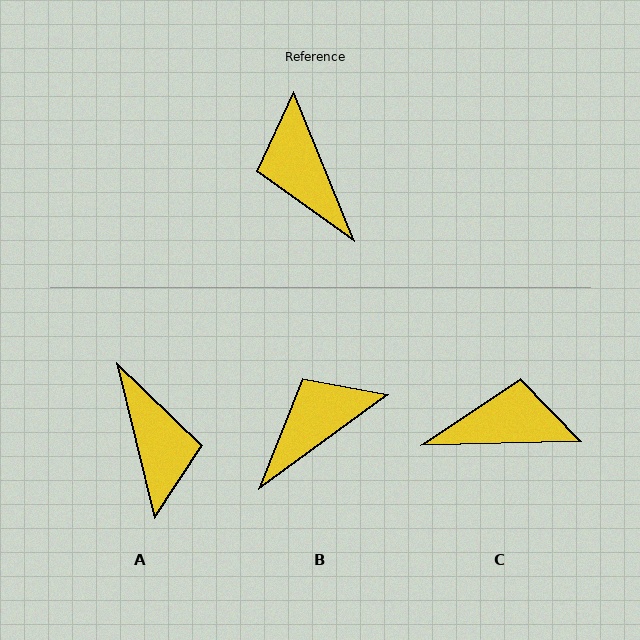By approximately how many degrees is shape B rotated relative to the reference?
Approximately 76 degrees clockwise.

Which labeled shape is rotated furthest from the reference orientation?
A, about 172 degrees away.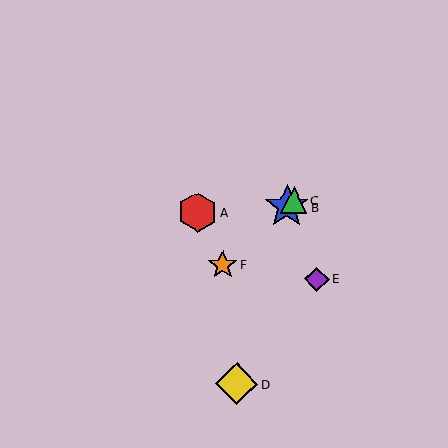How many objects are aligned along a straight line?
3 objects (B, C, F) are aligned along a straight line.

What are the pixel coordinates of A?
Object A is at (197, 212).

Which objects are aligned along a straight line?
Objects B, C, F are aligned along a straight line.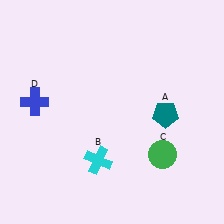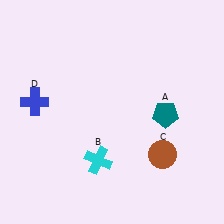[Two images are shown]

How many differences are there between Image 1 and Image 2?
There is 1 difference between the two images.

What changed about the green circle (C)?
In Image 1, C is green. In Image 2, it changed to brown.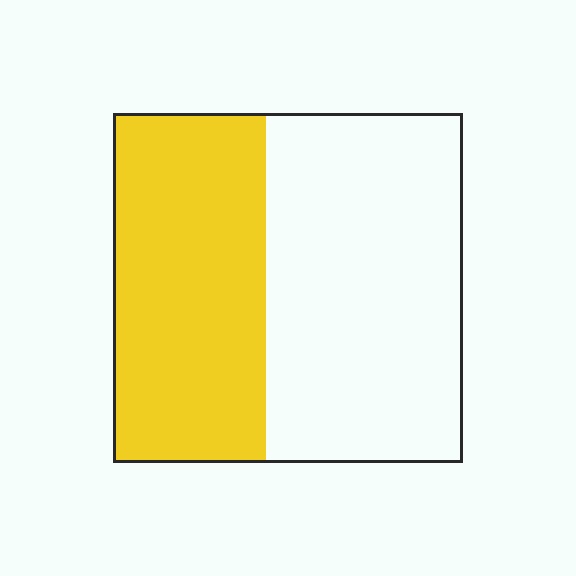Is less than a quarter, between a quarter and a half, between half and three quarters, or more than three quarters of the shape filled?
Between a quarter and a half.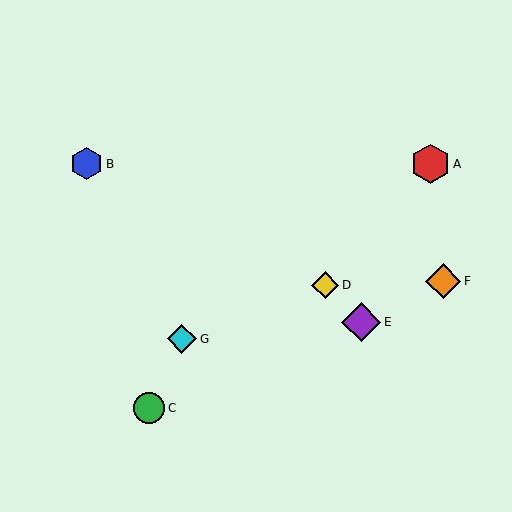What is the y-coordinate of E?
Object E is at y≈322.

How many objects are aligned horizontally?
2 objects (A, B) are aligned horizontally.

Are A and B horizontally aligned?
Yes, both are at y≈164.